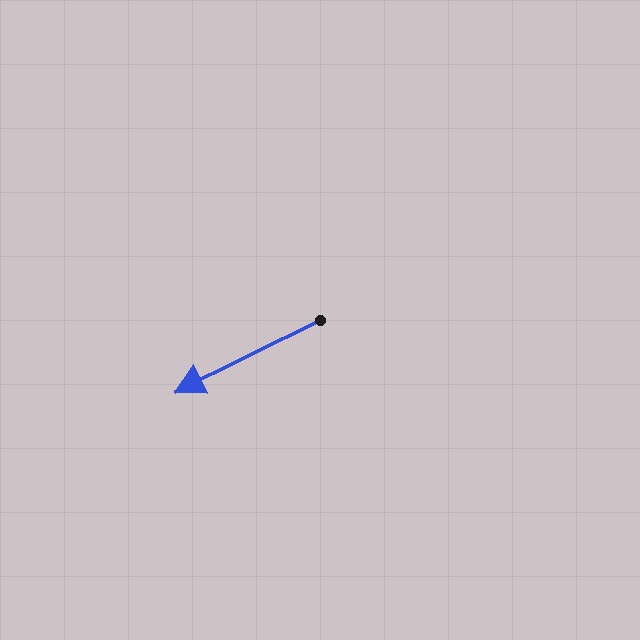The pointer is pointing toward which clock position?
Roughly 8 o'clock.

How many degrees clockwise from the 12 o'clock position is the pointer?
Approximately 244 degrees.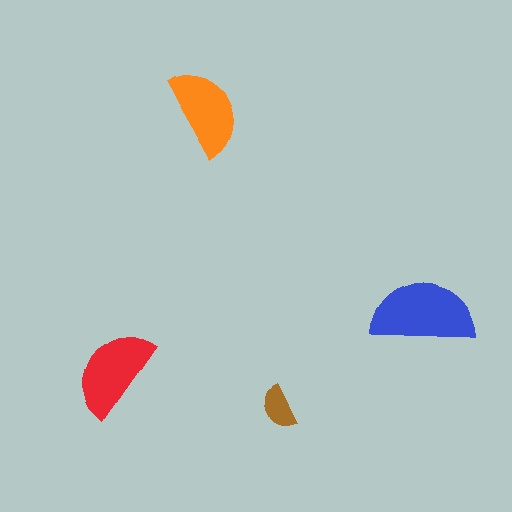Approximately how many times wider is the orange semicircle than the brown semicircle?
About 2 times wider.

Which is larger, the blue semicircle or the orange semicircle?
The blue one.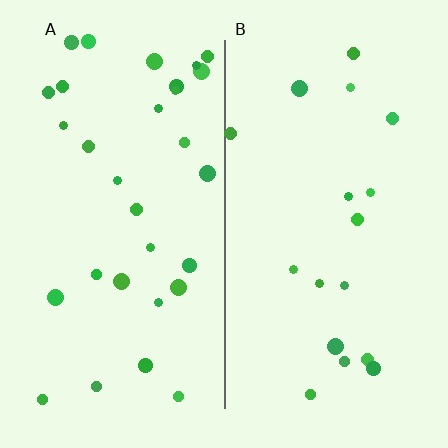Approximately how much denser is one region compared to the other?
Approximately 1.7× — region A over region B.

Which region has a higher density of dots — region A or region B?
A (the left).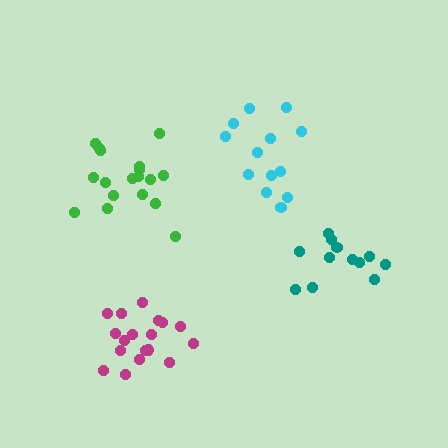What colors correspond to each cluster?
The clusters are colored: teal, magenta, cyan, green.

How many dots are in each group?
Group 1: 12 dots, Group 2: 18 dots, Group 3: 13 dots, Group 4: 18 dots (61 total).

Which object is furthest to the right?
The teal cluster is rightmost.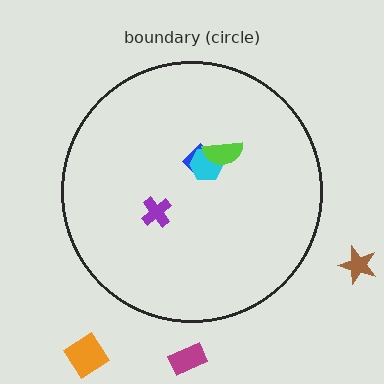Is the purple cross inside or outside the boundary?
Inside.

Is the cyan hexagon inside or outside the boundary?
Inside.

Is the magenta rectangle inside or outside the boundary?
Outside.